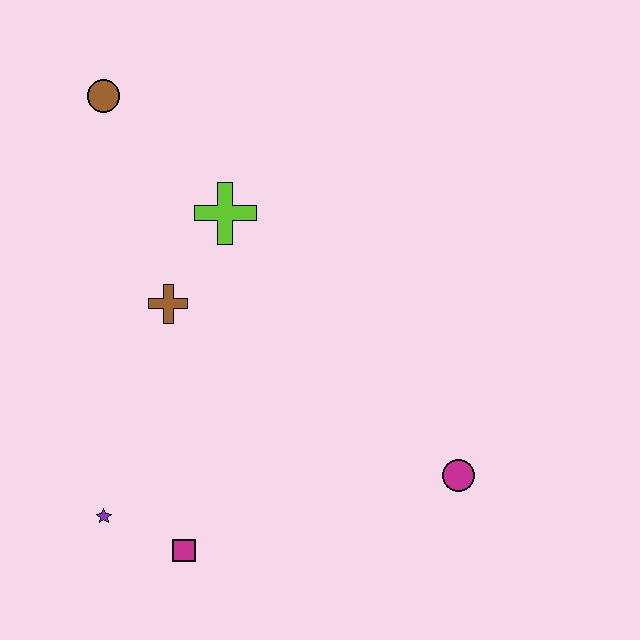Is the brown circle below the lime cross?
No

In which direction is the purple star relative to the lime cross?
The purple star is below the lime cross.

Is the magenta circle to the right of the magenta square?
Yes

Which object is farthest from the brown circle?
The magenta circle is farthest from the brown circle.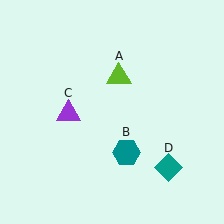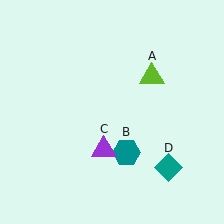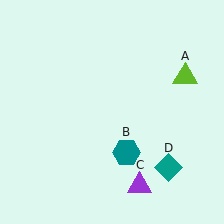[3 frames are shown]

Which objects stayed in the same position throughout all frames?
Teal hexagon (object B) and teal diamond (object D) remained stationary.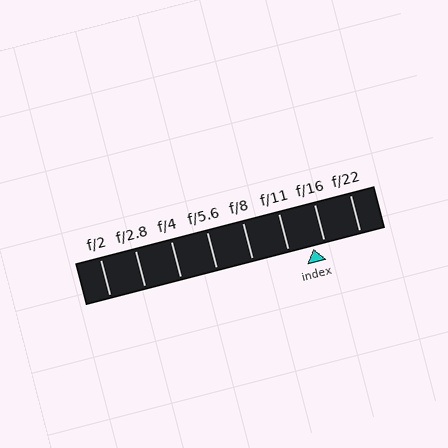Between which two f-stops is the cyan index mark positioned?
The index mark is between f/11 and f/16.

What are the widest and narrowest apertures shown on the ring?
The widest aperture shown is f/2 and the narrowest is f/22.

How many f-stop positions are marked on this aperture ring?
There are 8 f-stop positions marked.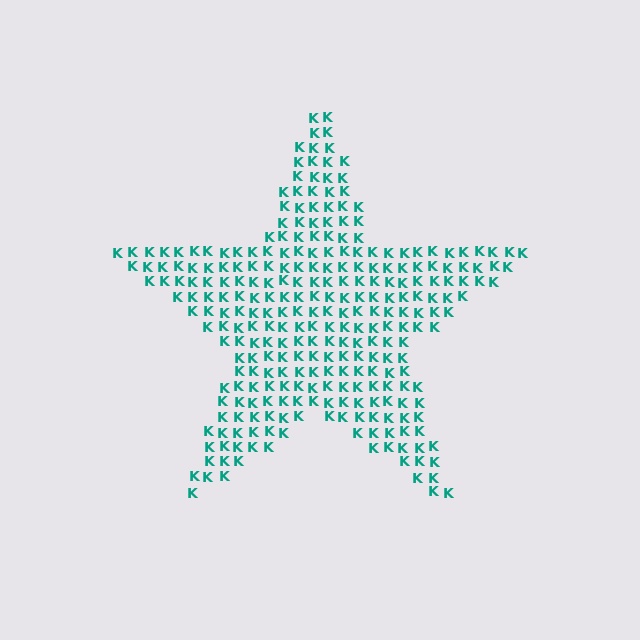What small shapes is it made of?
It is made of small letter K's.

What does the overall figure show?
The overall figure shows a star.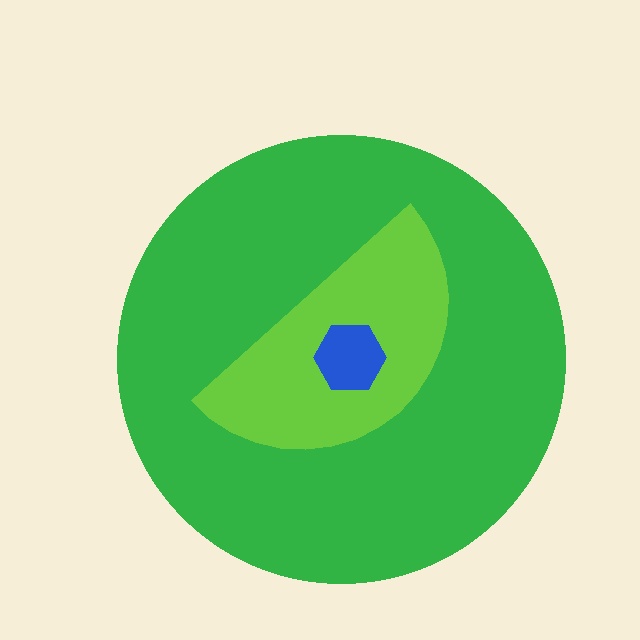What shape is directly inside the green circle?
The lime semicircle.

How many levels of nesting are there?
3.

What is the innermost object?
The blue hexagon.